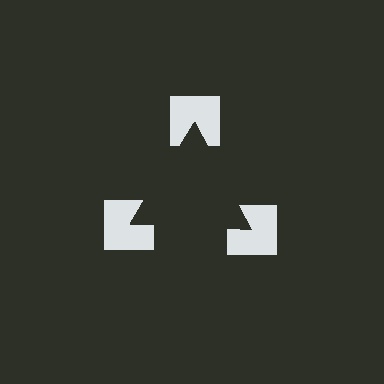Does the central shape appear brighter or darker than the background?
It typically appears slightly darker than the background, even though no actual brightness change is drawn.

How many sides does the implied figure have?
3 sides.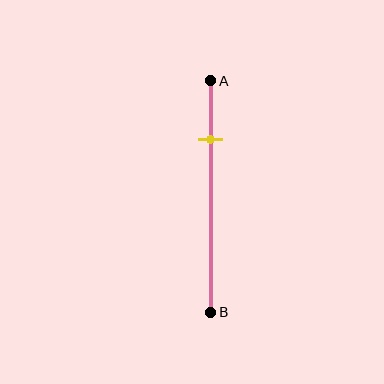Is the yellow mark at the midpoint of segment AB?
No, the mark is at about 25% from A, not at the 50% midpoint.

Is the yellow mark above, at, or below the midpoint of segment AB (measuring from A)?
The yellow mark is above the midpoint of segment AB.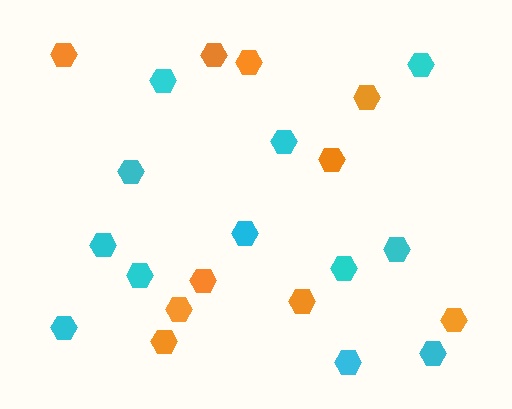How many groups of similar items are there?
There are 2 groups: one group of cyan hexagons (12) and one group of orange hexagons (10).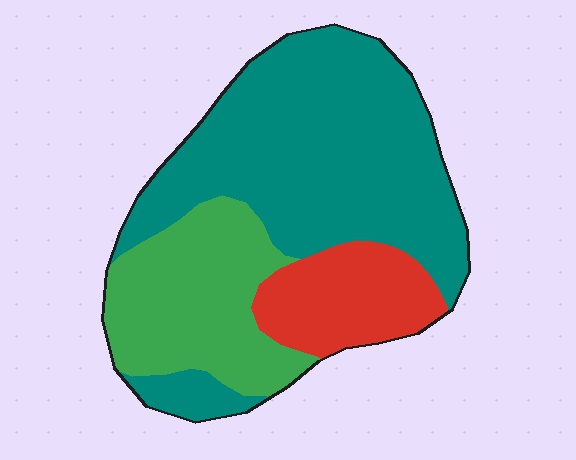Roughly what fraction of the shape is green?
Green takes up about one quarter (1/4) of the shape.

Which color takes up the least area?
Red, at roughly 15%.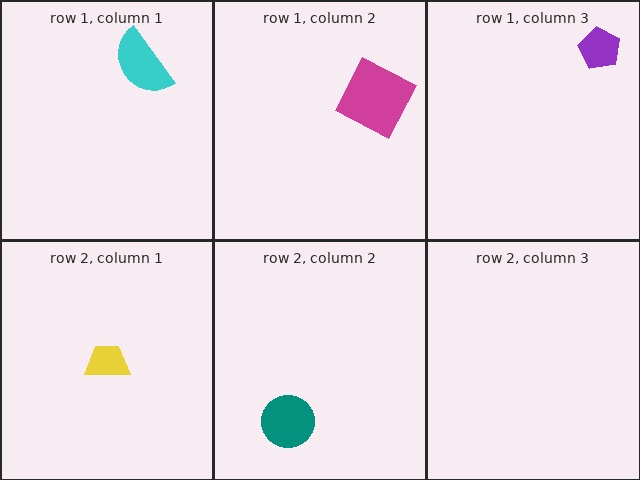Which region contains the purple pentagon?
The row 1, column 3 region.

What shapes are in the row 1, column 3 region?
The purple pentagon.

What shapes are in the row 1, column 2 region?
The magenta square.